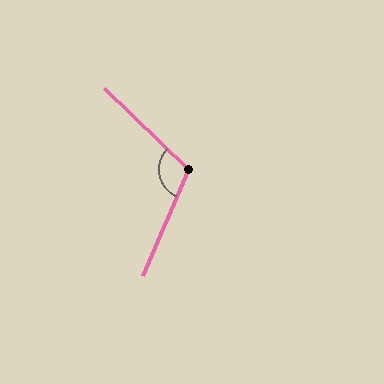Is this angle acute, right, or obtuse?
It is obtuse.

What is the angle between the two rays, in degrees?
Approximately 111 degrees.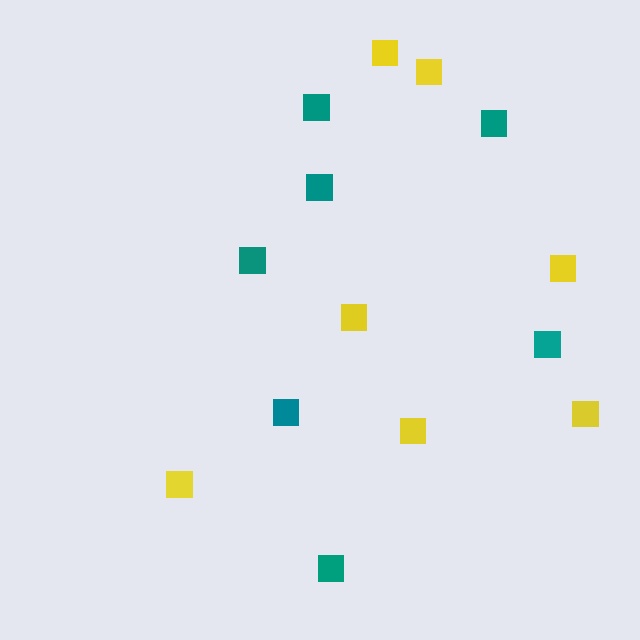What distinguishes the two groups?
There are 2 groups: one group of yellow squares (7) and one group of teal squares (7).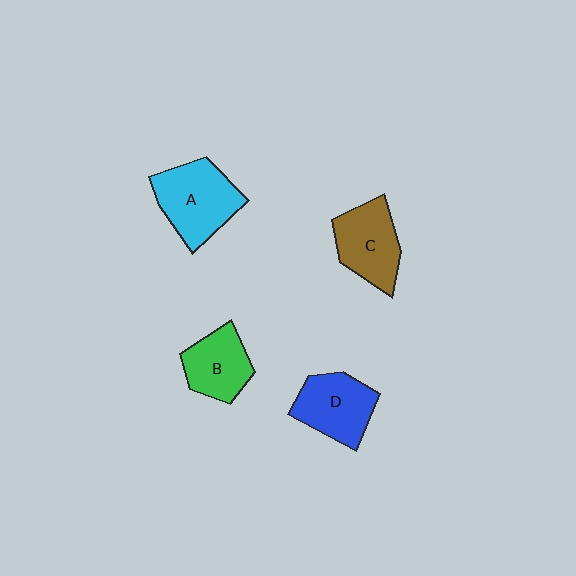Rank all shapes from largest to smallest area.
From largest to smallest: A (cyan), D (blue), C (brown), B (green).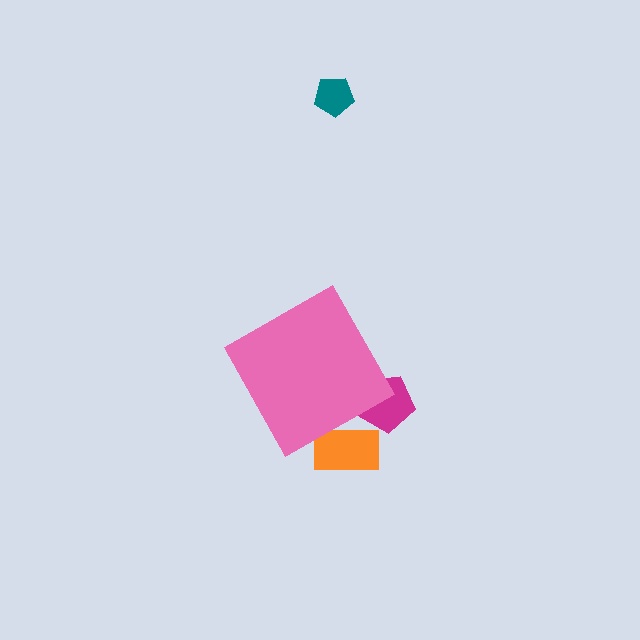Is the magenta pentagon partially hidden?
Yes, the magenta pentagon is partially hidden behind the pink diamond.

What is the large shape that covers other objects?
A pink diamond.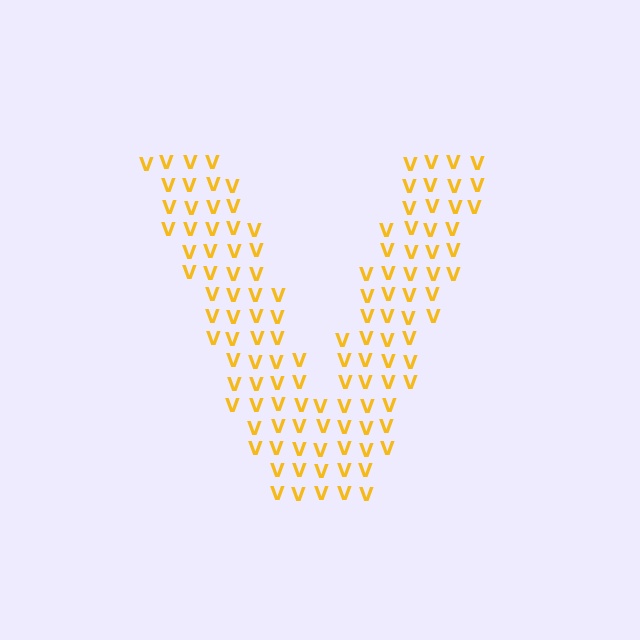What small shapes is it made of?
It is made of small letter V's.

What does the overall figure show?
The overall figure shows the letter V.